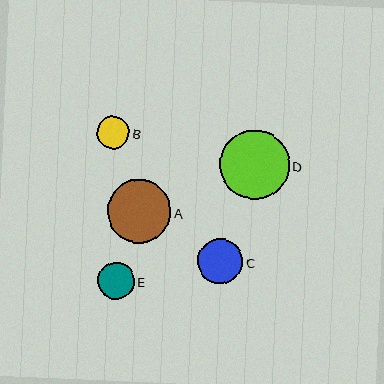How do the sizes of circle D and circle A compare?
Circle D and circle A are approximately the same size.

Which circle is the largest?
Circle D is the largest with a size of approximately 69 pixels.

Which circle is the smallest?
Circle B is the smallest with a size of approximately 32 pixels.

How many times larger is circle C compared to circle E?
Circle C is approximately 1.2 times the size of circle E.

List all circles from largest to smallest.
From largest to smallest: D, A, C, E, B.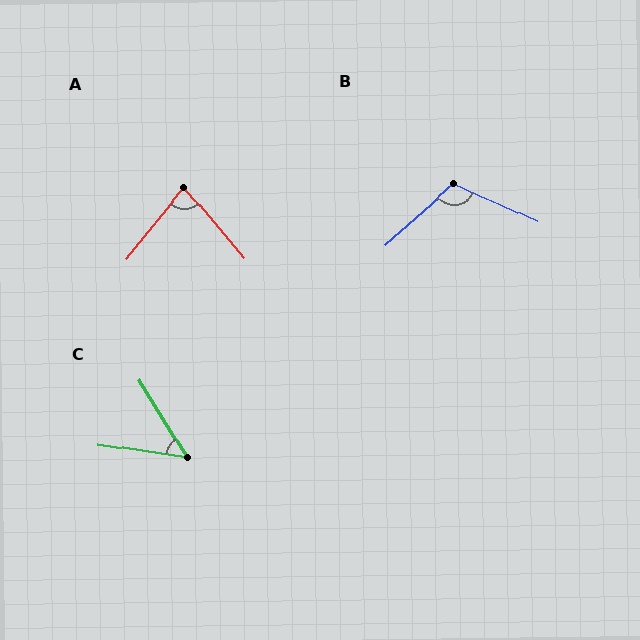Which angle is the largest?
B, at approximately 114 degrees.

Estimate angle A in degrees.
Approximately 78 degrees.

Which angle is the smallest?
C, at approximately 50 degrees.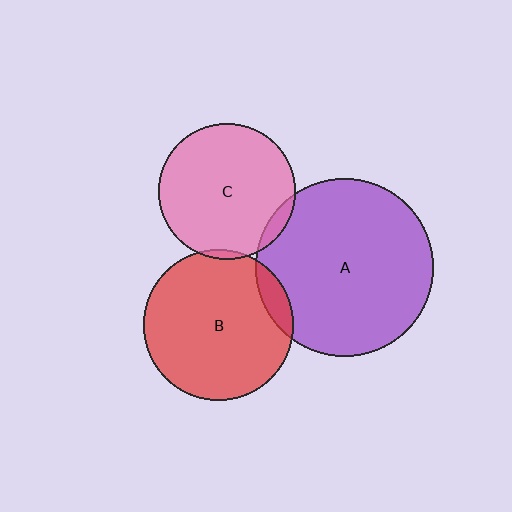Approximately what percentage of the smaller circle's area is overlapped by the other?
Approximately 5%.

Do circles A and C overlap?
Yes.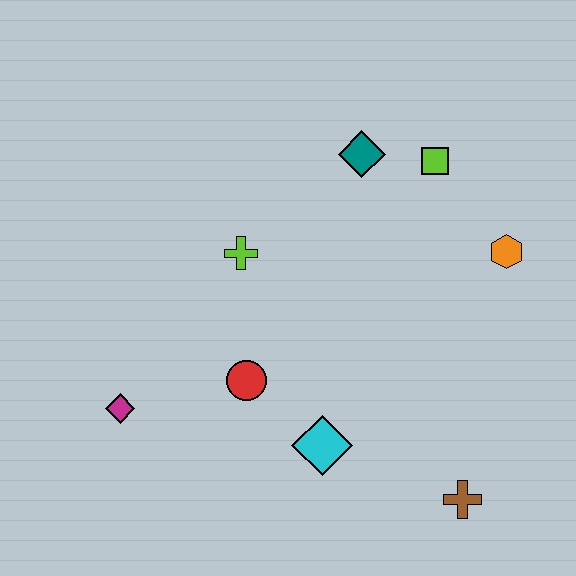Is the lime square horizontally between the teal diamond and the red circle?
No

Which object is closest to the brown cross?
The cyan diamond is closest to the brown cross.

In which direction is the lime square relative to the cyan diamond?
The lime square is above the cyan diamond.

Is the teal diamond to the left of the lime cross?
No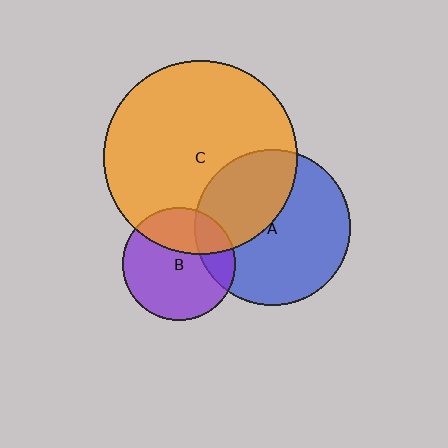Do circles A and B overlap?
Yes.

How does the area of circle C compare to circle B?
Approximately 2.9 times.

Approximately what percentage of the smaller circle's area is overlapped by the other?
Approximately 20%.